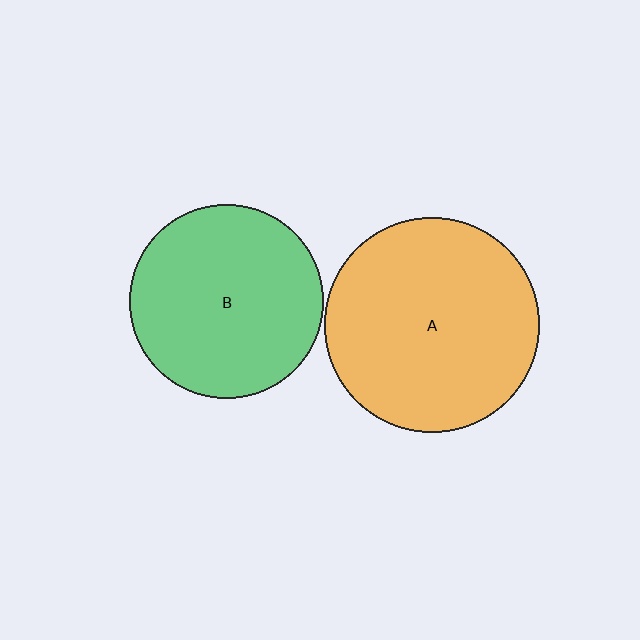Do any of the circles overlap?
No, none of the circles overlap.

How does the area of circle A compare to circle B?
Approximately 1.2 times.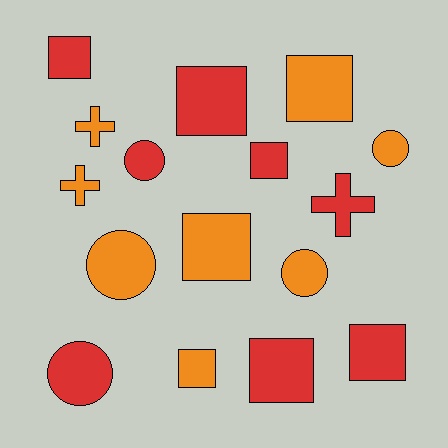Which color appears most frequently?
Red, with 8 objects.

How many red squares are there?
There are 5 red squares.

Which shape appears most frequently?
Square, with 8 objects.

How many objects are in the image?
There are 16 objects.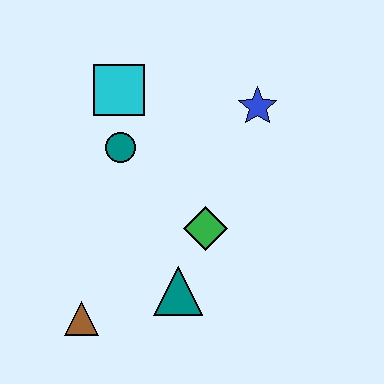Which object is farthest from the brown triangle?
The blue star is farthest from the brown triangle.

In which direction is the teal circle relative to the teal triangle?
The teal circle is above the teal triangle.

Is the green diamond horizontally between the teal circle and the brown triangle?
No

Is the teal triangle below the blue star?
Yes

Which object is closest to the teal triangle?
The green diamond is closest to the teal triangle.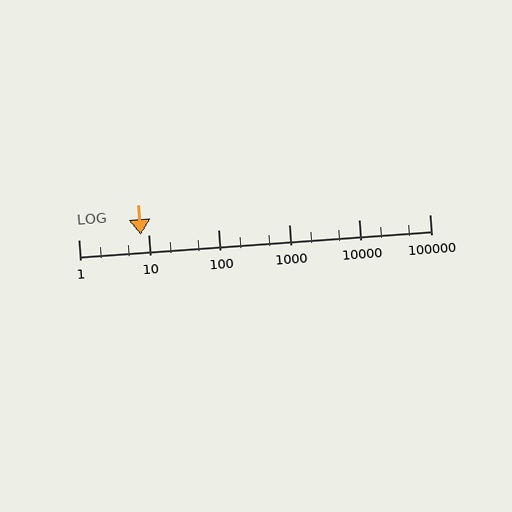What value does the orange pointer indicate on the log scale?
The pointer indicates approximately 7.7.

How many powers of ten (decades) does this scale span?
The scale spans 5 decades, from 1 to 100000.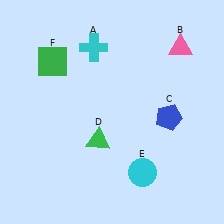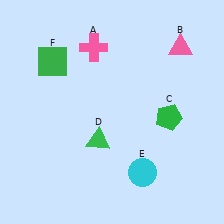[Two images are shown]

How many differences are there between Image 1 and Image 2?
There are 2 differences between the two images.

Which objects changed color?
A changed from cyan to pink. C changed from blue to green.